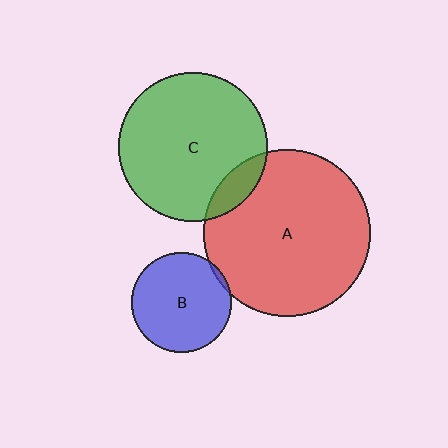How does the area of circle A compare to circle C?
Approximately 1.3 times.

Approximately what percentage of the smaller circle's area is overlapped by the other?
Approximately 5%.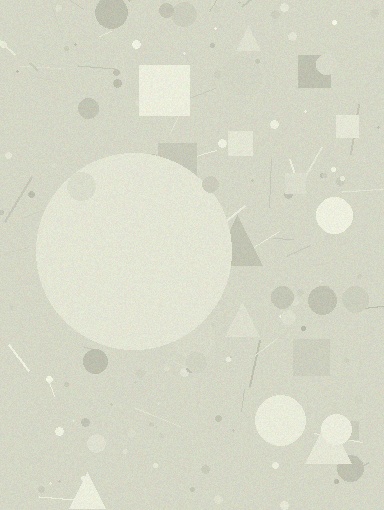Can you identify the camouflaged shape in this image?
The camouflaged shape is a circle.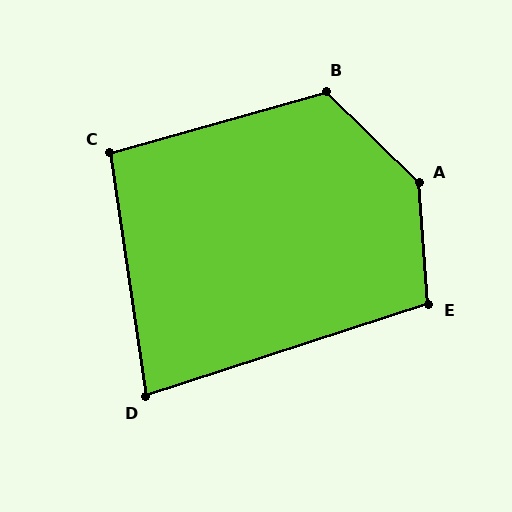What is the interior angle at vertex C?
Approximately 97 degrees (obtuse).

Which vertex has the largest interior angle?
A, at approximately 139 degrees.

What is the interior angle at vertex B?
Approximately 120 degrees (obtuse).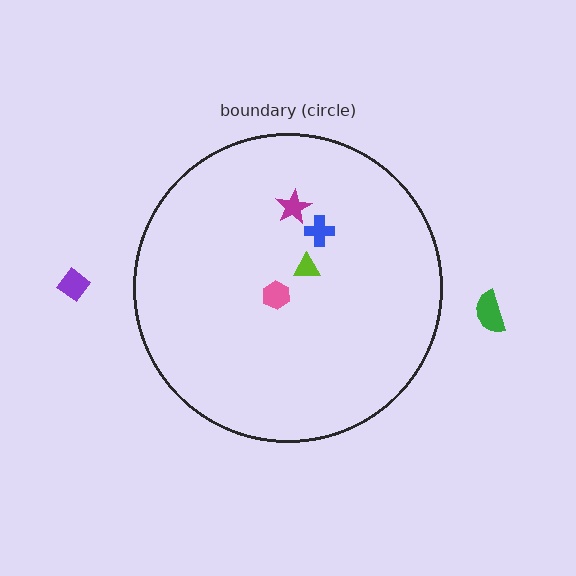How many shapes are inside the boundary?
4 inside, 2 outside.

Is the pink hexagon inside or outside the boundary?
Inside.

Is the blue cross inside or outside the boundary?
Inside.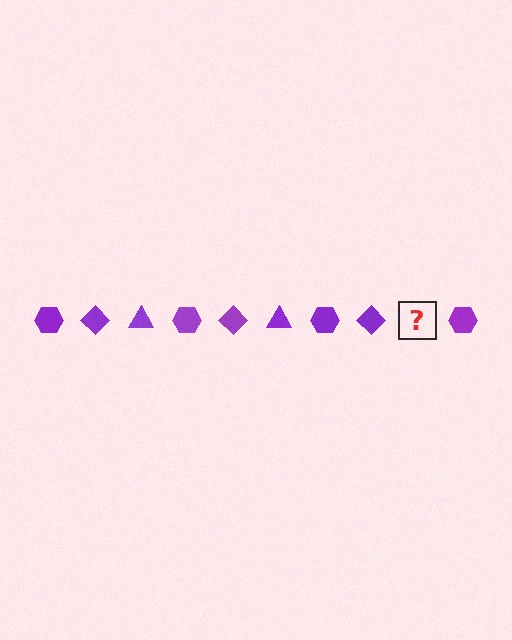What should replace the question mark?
The question mark should be replaced with a purple triangle.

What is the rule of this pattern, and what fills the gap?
The rule is that the pattern cycles through hexagon, diamond, triangle shapes in purple. The gap should be filled with a purple triangle.